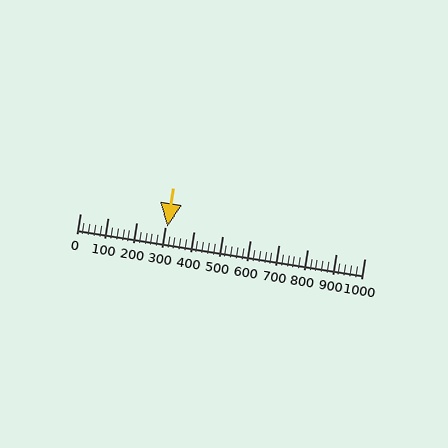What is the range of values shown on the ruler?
The ruler shows values from 0 to 1000.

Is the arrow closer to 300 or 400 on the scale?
The arrow is closer to 300.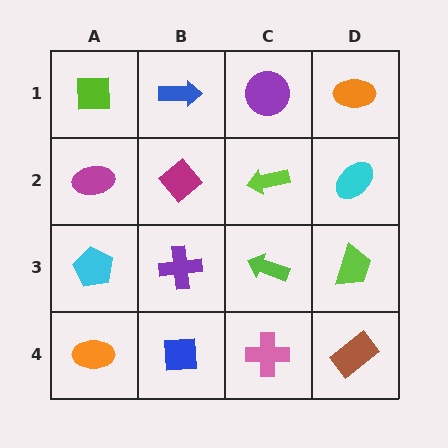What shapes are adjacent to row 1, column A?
A magenta ellipse (row 2, column A), a blue arrow (row 1, column B).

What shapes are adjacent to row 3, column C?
A lime arrow (row 2, column C), a pink cross (row 4, column C), a purple cross (row 3, column B), a lime trapezoid (row 3, column D).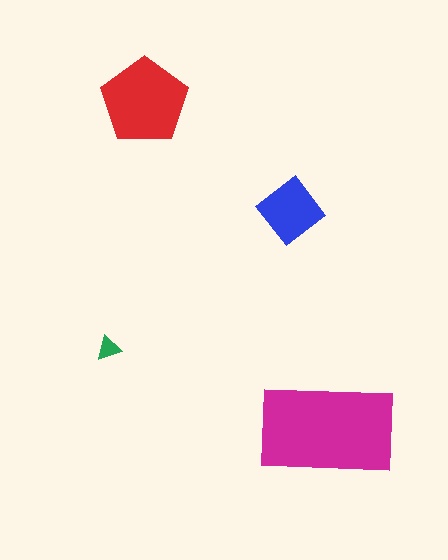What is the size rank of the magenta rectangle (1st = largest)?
1st.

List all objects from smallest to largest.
The green triangle, the blue diamond, the red pentagon, the magenta rectangle.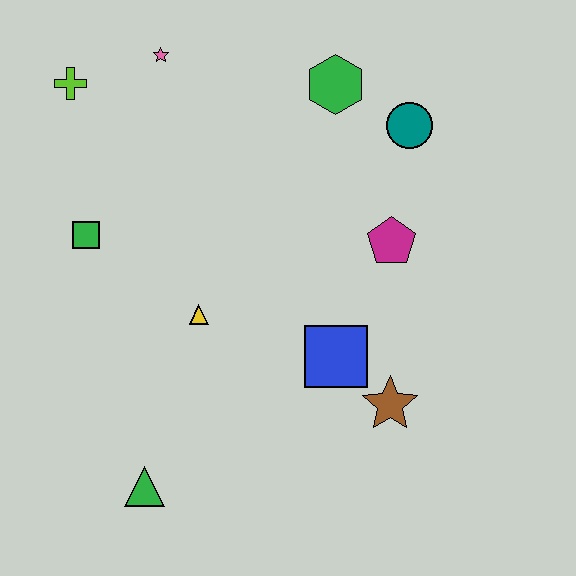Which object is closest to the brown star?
The blue square is closest to the brown star.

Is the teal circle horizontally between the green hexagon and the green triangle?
No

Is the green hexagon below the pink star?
Yes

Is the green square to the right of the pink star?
No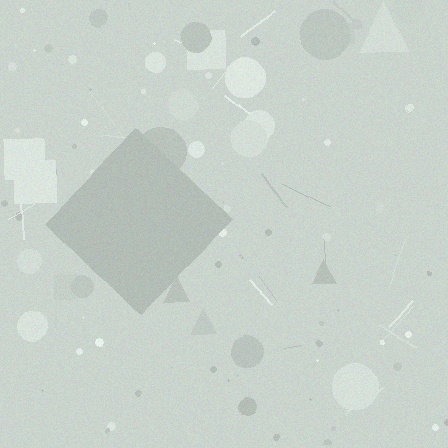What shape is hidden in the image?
A diamond is hidden in the image.